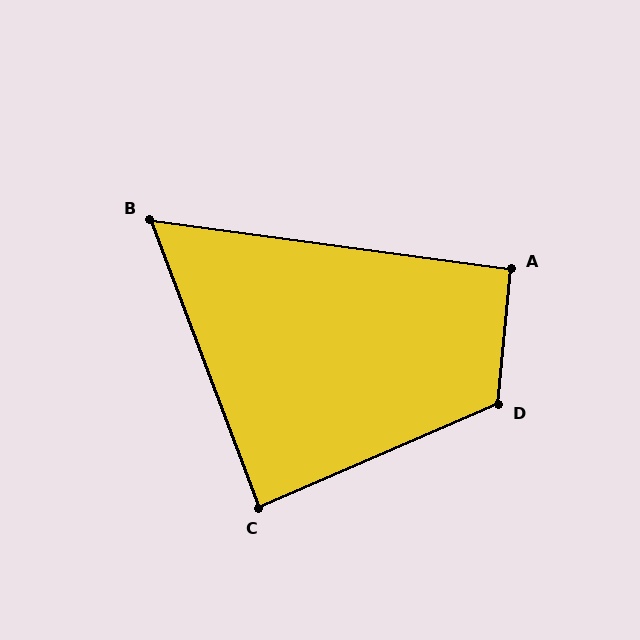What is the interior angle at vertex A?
Approximately 93 degrees (approximately right).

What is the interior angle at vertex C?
Approximately 87 degrees (approximately right).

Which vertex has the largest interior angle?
D, at approximately 118 degrees.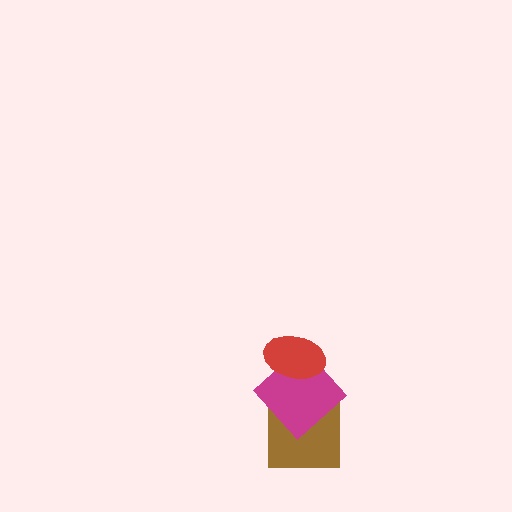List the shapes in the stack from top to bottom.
From top to bottom: the red ellipse, the magenta diamond, the brown square.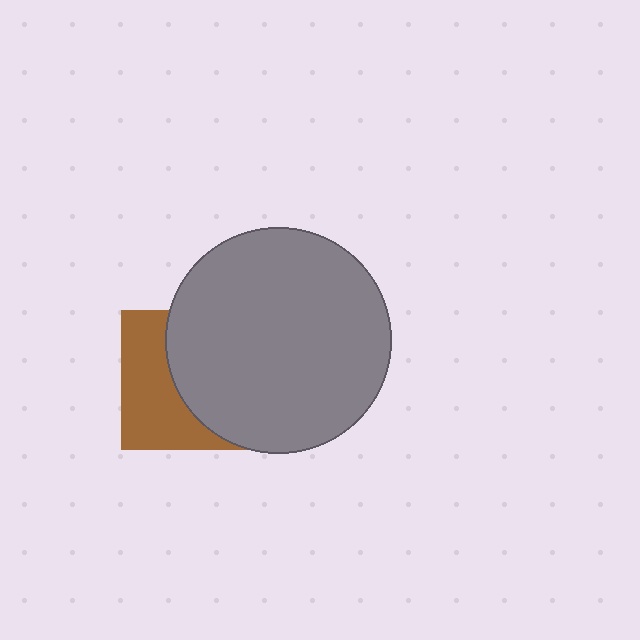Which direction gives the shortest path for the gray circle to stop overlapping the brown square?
Moving right gives the shortest separation.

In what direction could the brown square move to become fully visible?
The brown square could move left. That would shift it out from behind the gray circle entirely.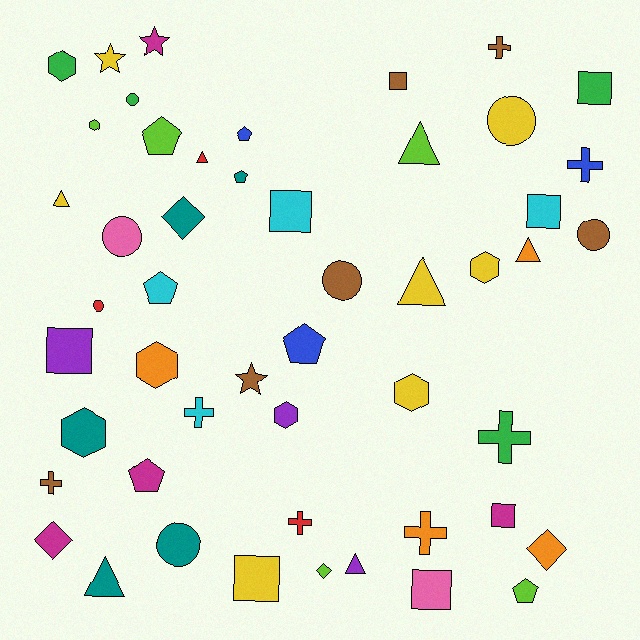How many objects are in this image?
There are 50 objects.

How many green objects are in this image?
There are 4 green objects.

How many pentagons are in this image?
There are 7 pentagons.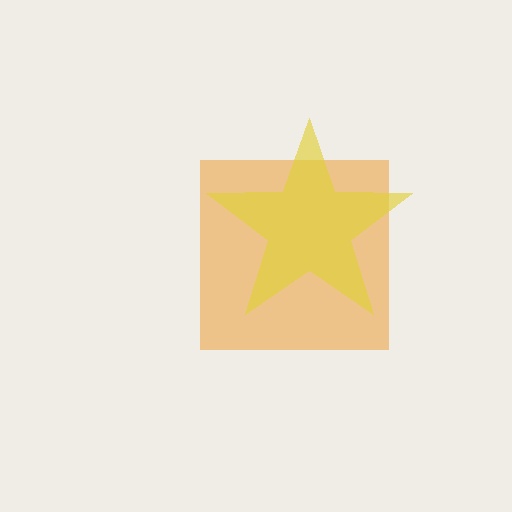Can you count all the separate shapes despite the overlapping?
Yes, there are 2 separate shapes.